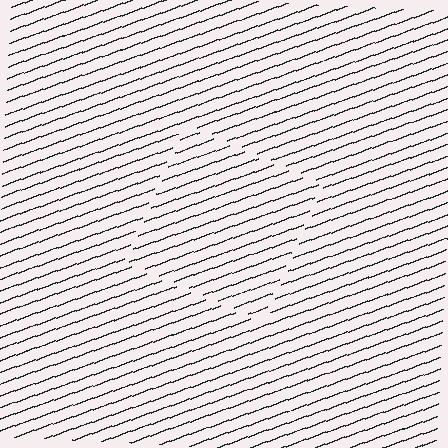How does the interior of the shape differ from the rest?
The interior of the shape contains the same grating, shifted by half a period — the contour is defined by the phase discontinuity where line-ends from the inner and outer gratings abut.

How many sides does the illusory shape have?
4 sides — the line-ends trace a square.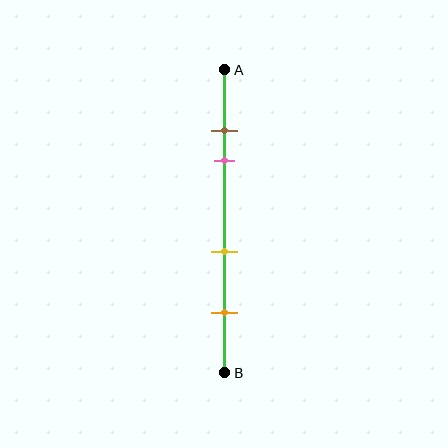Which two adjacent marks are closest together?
The brown and pink marks are the closest adjacent pair.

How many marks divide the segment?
There are 4 marks dividing the segment.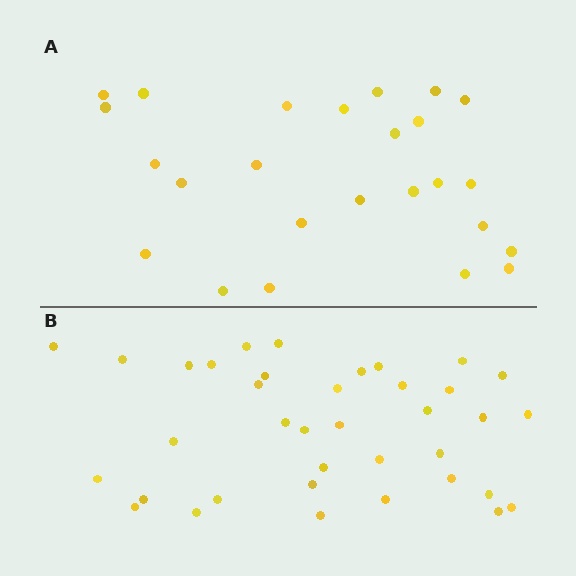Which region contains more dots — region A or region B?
Region B (the bottom region) has more dots.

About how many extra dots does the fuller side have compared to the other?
Region B has roughly 12 or so more dots than region A.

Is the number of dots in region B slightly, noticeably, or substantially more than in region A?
Region B has substantially more. The ratio is roughly 1.5 to 1.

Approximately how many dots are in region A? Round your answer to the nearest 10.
About 20 dots. (The exact count is 25, which rounds to 20.)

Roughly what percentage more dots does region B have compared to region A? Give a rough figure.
About 50% more.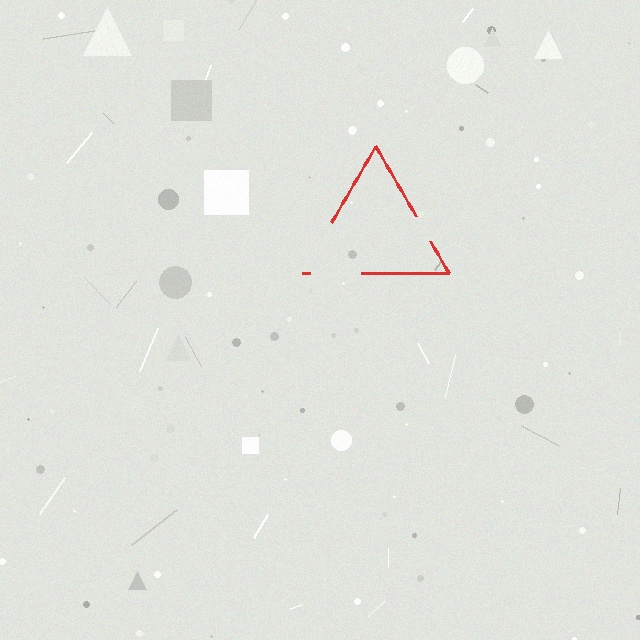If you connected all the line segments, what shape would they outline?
They would outline a triangle.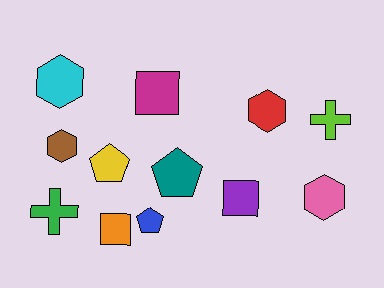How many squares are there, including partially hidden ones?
There are 3 squares.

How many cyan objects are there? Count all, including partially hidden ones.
There is 1 cyan object.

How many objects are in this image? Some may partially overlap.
There are 12 objects.